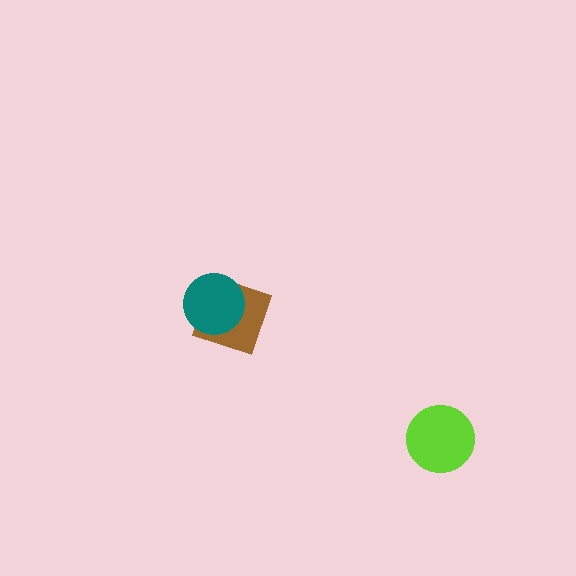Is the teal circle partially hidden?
No, no other shape covers it.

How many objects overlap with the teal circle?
1 object overlaps with the teal circle.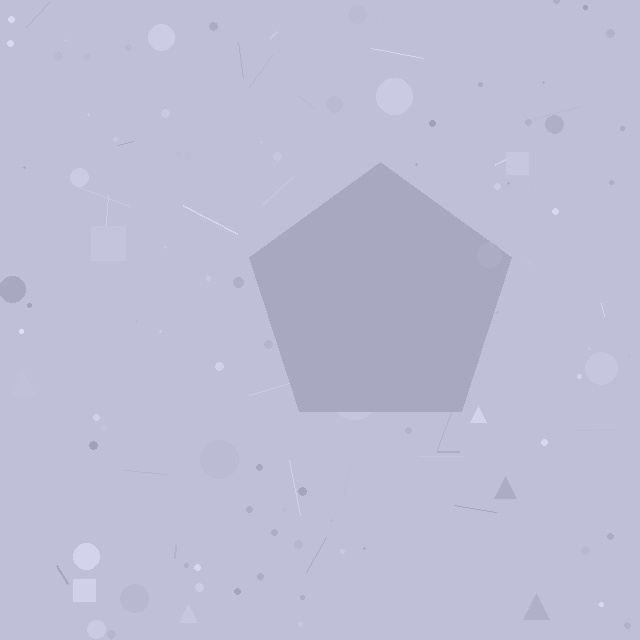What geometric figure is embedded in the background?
A pentagon is embedded in the background.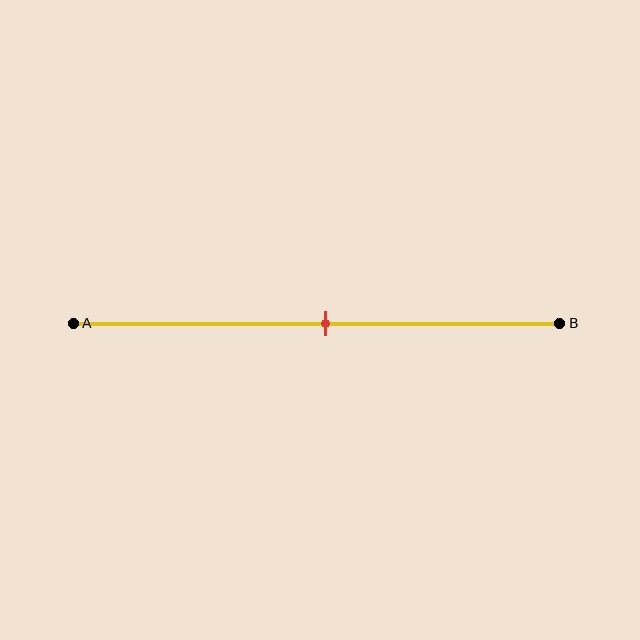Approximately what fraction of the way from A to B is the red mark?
The red mark is approximately 50% of the way from A to B.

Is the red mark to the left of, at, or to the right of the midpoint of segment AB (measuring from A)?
The red mark is approximately at the midpoint of segment AB.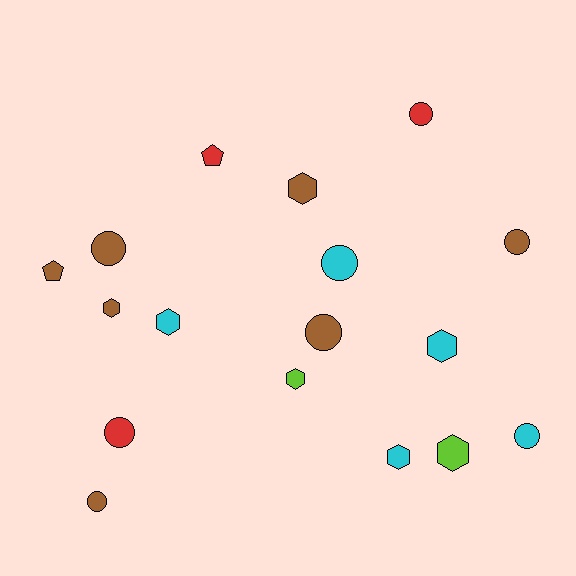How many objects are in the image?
There are 17 objects.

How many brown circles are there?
There are 4 brown circles.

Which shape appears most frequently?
Circle, with 8 objects.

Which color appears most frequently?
Brown, with 7 objects.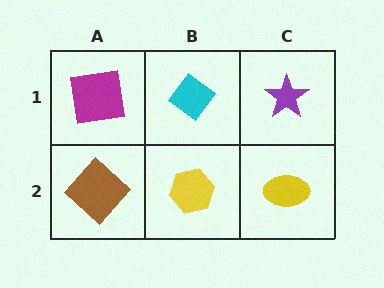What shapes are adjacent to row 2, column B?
A cyan diamond (row 1, column B), a brown diamond (row 2, column A), a yellow ellipse (row 2, column C).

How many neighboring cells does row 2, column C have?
2.